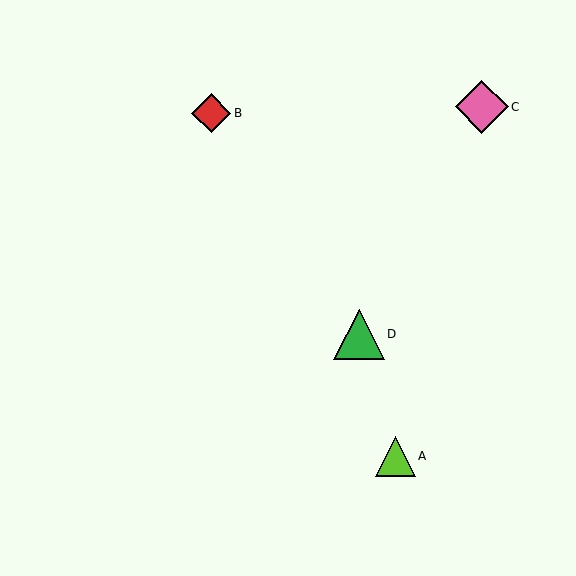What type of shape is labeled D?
Shape D is a green triangle.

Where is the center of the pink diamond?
The center of the pink diamond is at (482, 107).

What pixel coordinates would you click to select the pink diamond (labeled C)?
Click at (482, 107) to select the pink diamond C.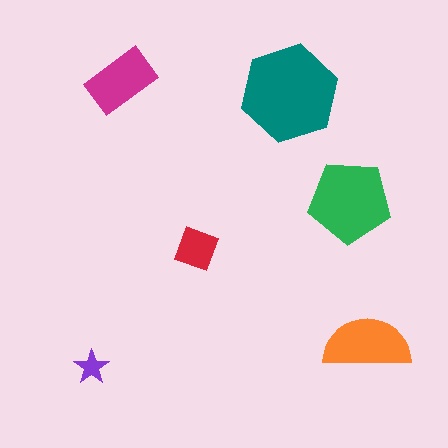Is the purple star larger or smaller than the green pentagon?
Smaller.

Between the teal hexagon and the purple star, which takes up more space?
The teal hexagon.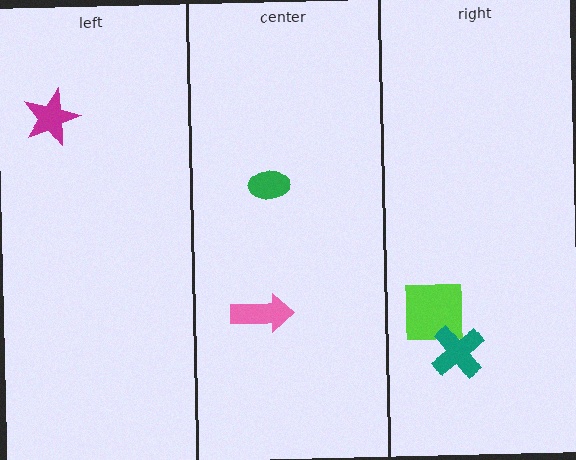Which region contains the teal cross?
The right region.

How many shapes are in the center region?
2.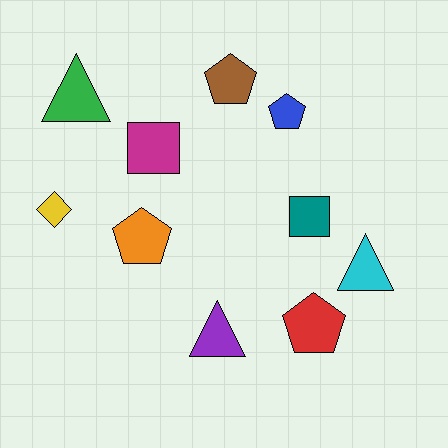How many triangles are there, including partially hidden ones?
There are 3 triangles.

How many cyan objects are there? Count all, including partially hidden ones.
There is 1 cyan object.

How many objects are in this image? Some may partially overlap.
There are 10 objects.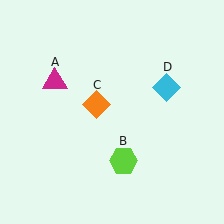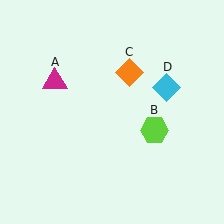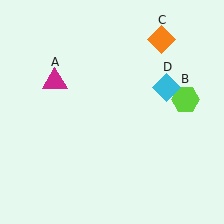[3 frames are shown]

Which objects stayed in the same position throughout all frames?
Magenta triangle (object A) and cyan diamond (object D) remained stationary.